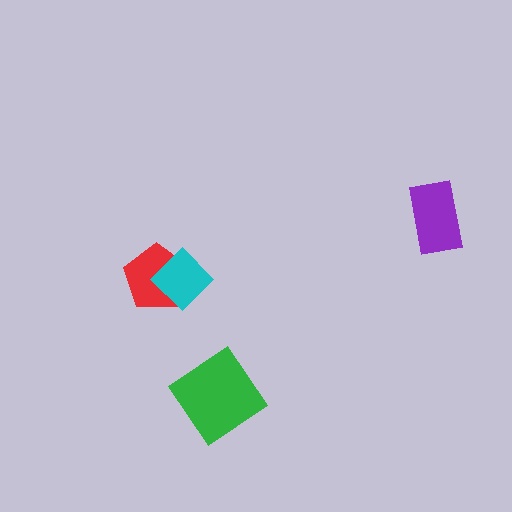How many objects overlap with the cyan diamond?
1 object overlaps with the cyan diamond.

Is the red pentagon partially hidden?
Yes, it is partially covered by another shape.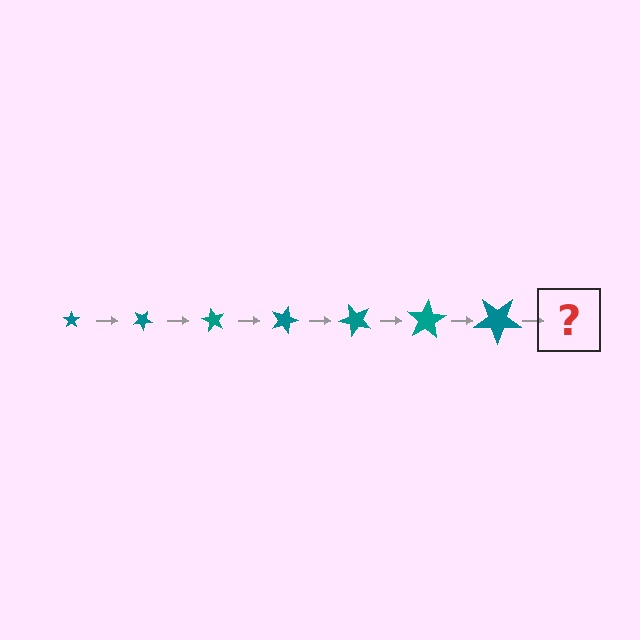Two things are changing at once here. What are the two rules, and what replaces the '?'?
The two rules are that the star grows larger each step and it rotates 30 degrees each step. The '?' should be a star, larger than the previous one and rotated 210 degrees from the start.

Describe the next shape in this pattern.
It should be a star, larger than the previous one and rotated 210 degrees from the start.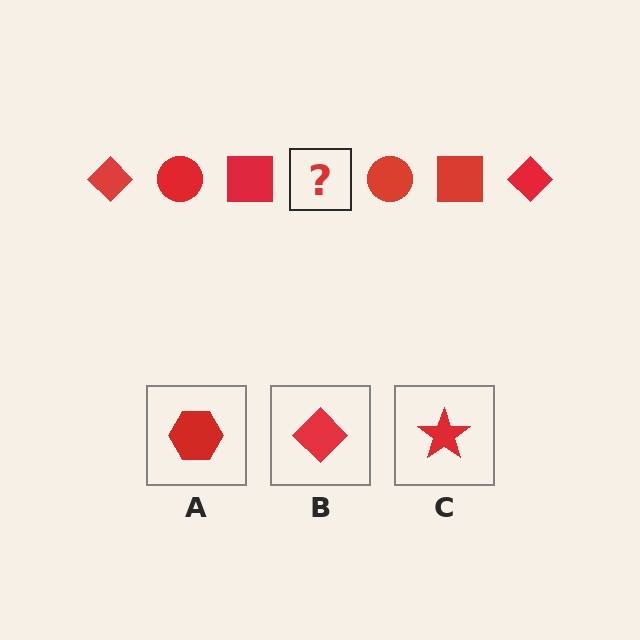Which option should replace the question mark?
Option B.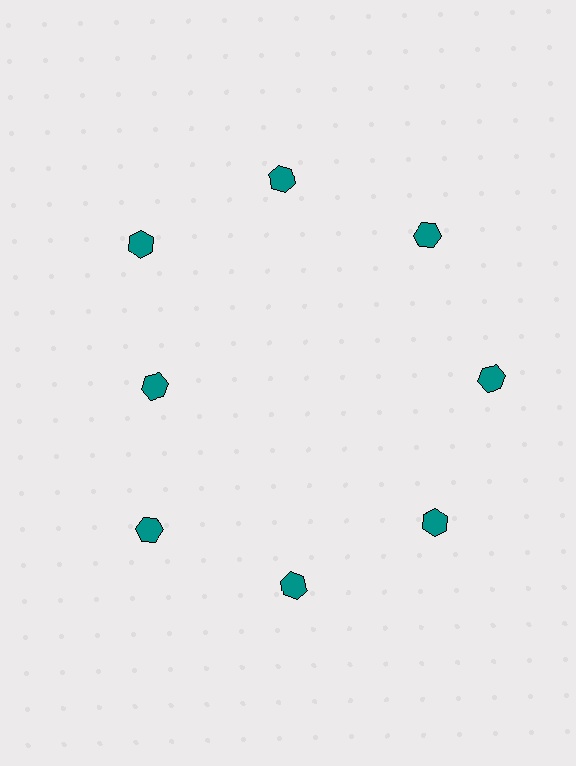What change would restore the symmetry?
The symmetry would be restored by moving it outward, back onto the ring so that all 8 hexagons sit at equal angles and equal distance from the center.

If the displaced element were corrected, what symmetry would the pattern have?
It would have 8-fold rotational symmetry — the pattern would map onto itself every 45 degrees.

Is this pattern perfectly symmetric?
No. The 8 teal hexagons are arranged in a ring, but one element near the 9 o'clock position is pulled inward toward the center, breaking the 8-fold rotational symmetry.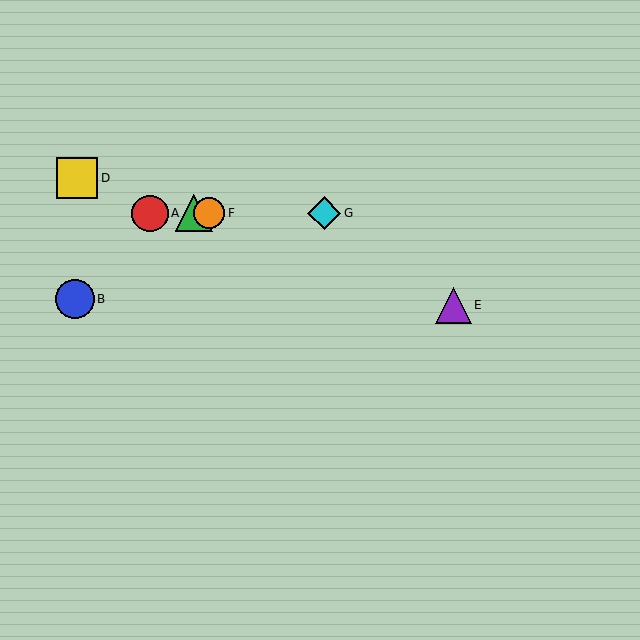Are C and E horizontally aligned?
No, C is at y≈213 and E is at y≈305.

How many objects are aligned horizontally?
4 objects (A, C, F, G) are aligned horizontally.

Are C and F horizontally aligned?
Yes, both are at y≈213.